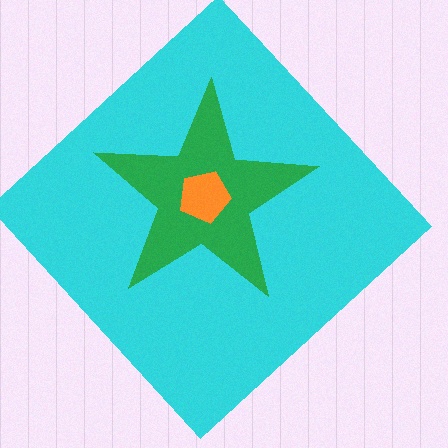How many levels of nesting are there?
3.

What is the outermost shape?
The cyan diamond.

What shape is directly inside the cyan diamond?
The green star.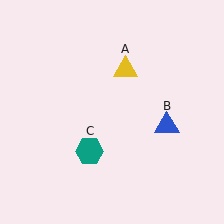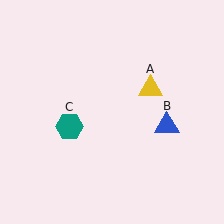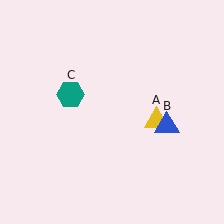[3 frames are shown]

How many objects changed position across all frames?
2 objects changed position: yellow triangle (object A), teal hexagon (object C).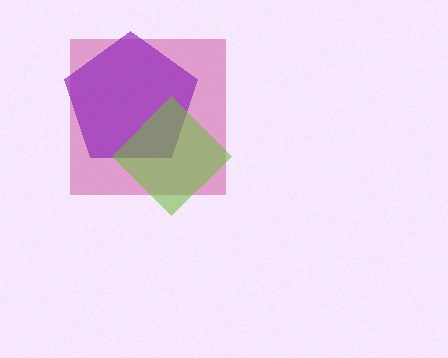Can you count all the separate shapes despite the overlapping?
Yes, there are 3 separate shapes.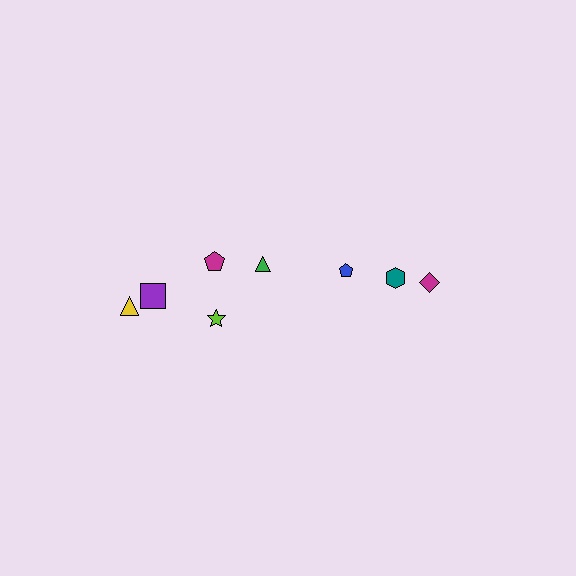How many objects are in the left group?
There are 5 objects.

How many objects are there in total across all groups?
There are 8 objects.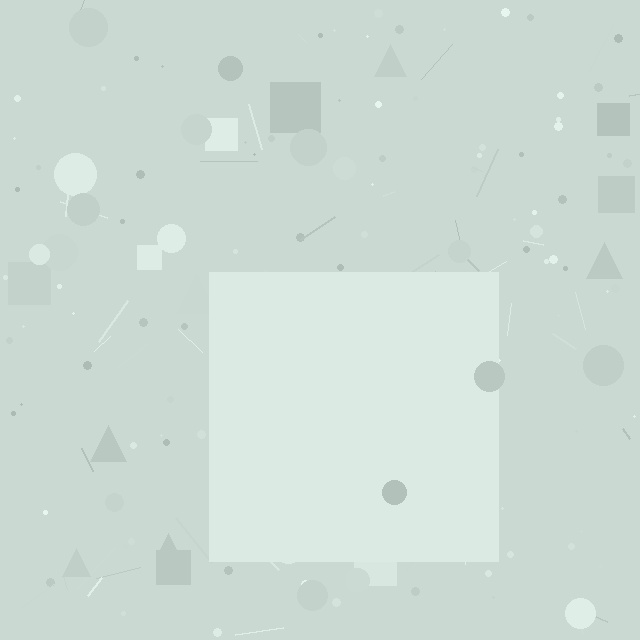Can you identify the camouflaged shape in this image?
The camouflaged shape is a square.